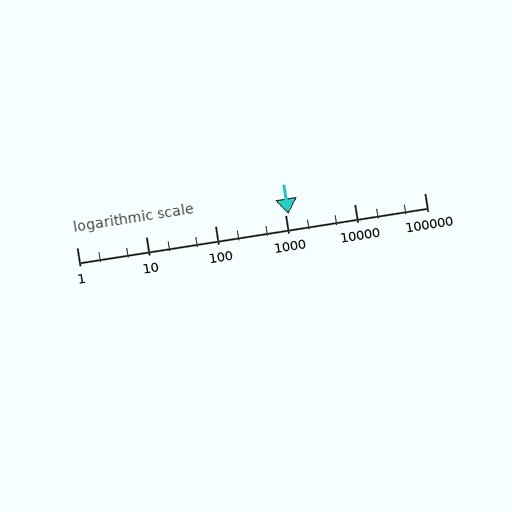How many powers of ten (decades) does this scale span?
The scale spans 5 decades, from 1 to 100000.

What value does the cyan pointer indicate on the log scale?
The pointer indicates approximately 1100.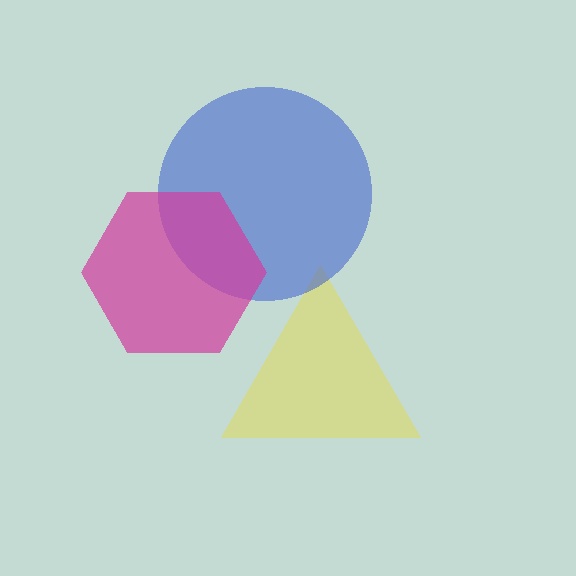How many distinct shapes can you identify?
There are 3 distinct shapes: a yellow triangle, a blue circle, a magenta hexagon.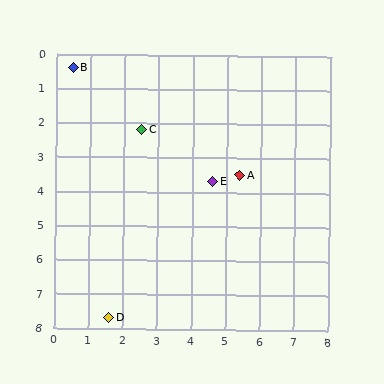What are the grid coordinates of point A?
Point A is at approximately (5.4, 3.5).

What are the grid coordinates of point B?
Point B is at approximately (0.5, 0.4).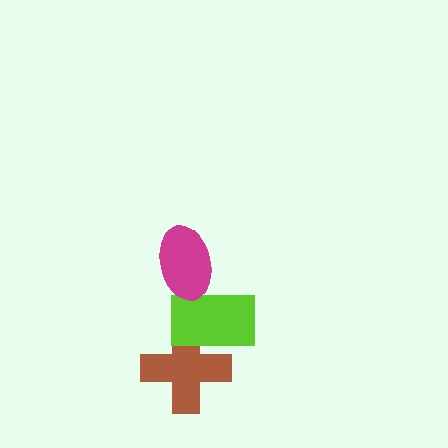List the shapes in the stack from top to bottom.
From top to bottom: the magenta ellipse, the lime rectangle, the brown cross.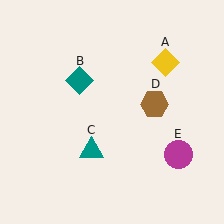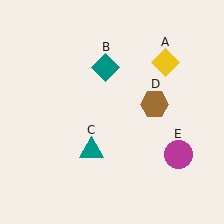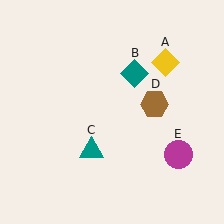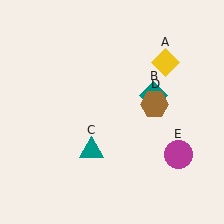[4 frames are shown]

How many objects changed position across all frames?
1 object changed position: teal diamond (object B).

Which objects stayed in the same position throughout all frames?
Yellow diamond (object A) and teal triangle (object C) and brown hexagon (object D) and magenta circle (object E) remained stationary.